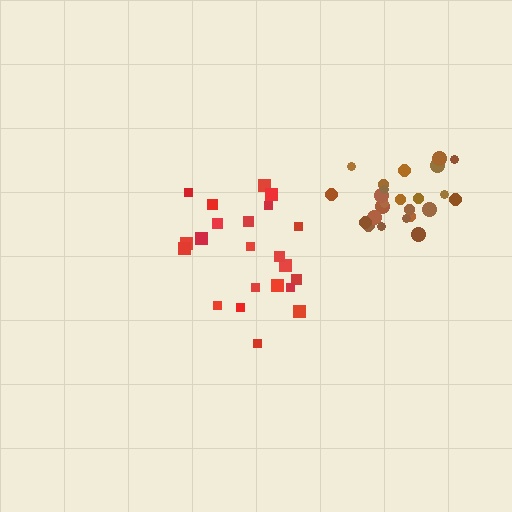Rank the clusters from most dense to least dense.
brown, red.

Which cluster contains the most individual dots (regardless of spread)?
Brown (24).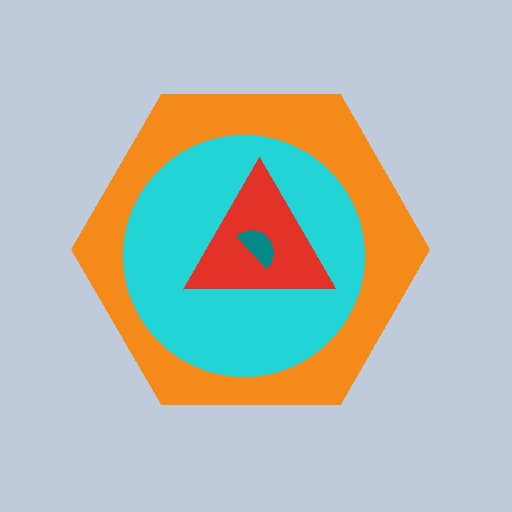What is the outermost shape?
The orange hexagon.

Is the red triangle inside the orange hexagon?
Yes.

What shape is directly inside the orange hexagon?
The cyan circle.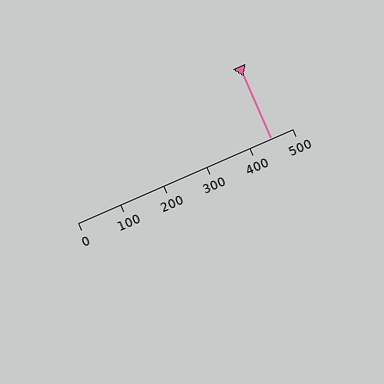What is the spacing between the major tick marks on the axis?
The major ticks are spaced 100 apart.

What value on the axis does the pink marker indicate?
The marker indicates approximately 450.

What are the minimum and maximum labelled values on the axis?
The axis runs from 0 to 500.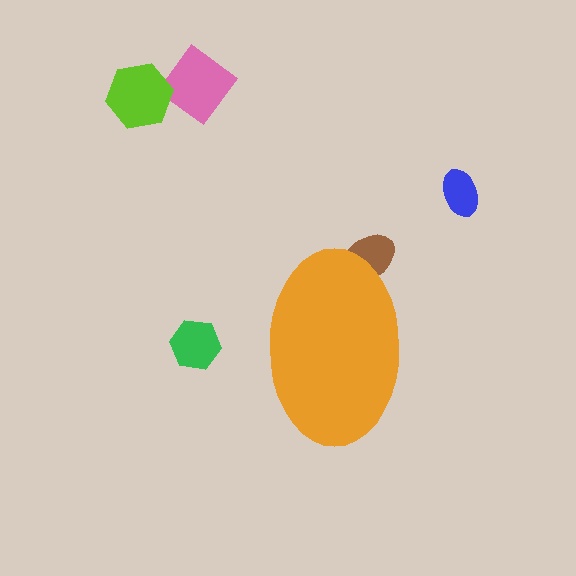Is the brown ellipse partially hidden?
Yes, the brown ellipse is partially hidden behind the orange ellipse.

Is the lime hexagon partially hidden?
No, the lime hexagon is fully visible.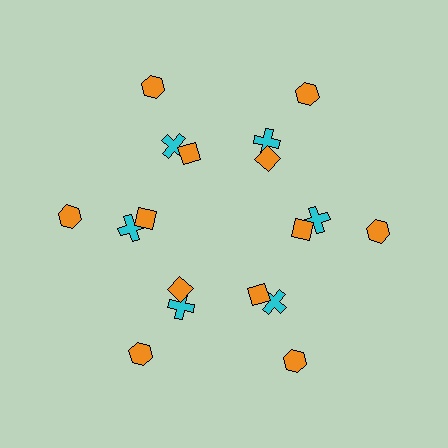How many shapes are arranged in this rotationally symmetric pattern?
There are 18 shapes, arranged in 6 groups of 3.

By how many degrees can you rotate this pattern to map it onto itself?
The pattern maps onto itself every 60 degrees of rotation.